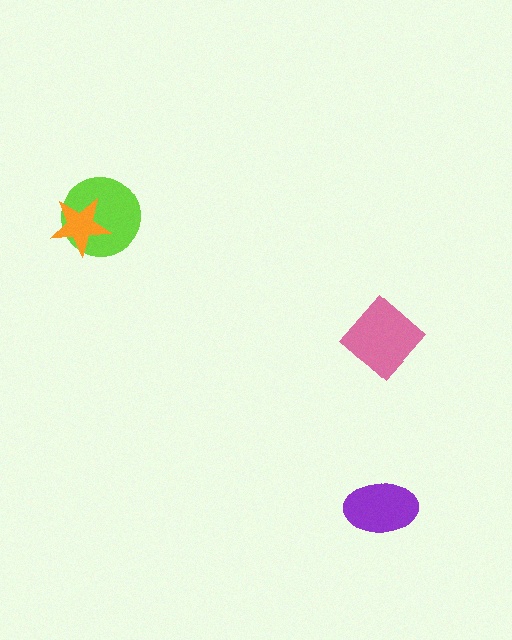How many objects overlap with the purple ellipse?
0 objects overlap with the purple ellipse.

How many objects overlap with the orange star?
1 object overlaps with the orange star.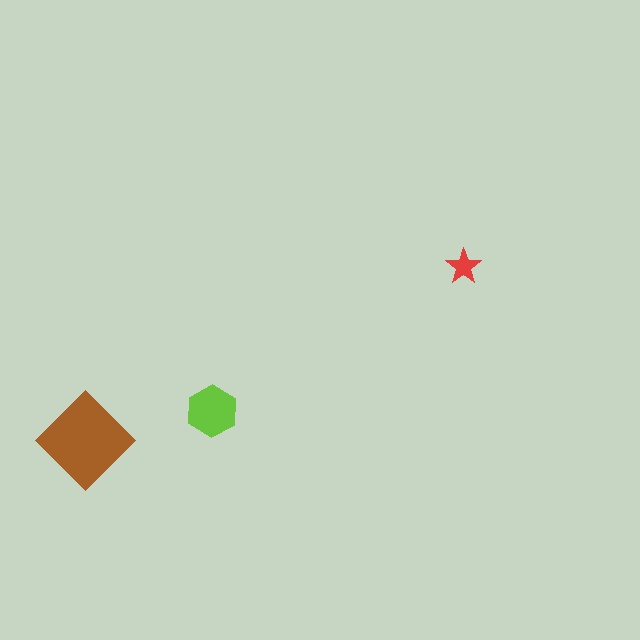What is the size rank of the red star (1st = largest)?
3rd.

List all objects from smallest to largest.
The red star, the lime hexagon, the brown diamond.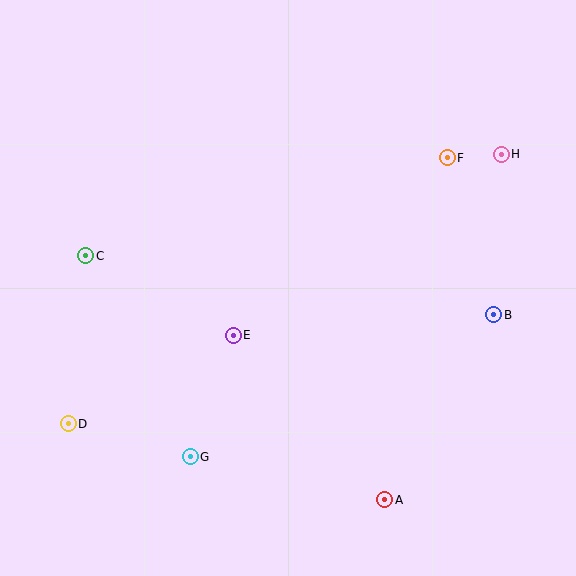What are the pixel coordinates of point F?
Point F is at (447, 158).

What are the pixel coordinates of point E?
Point E is at (233, 335).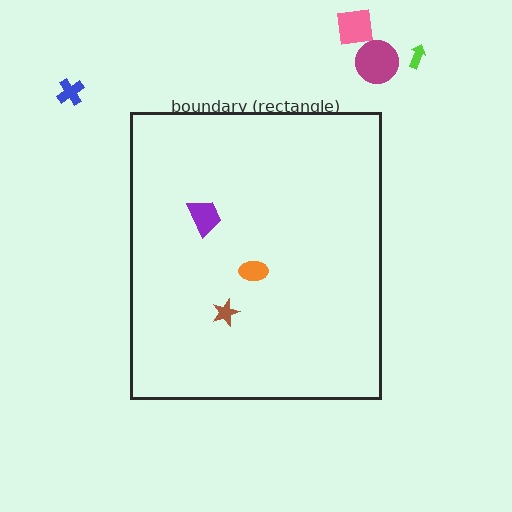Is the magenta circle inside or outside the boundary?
Outside.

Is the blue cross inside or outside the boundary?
Outside.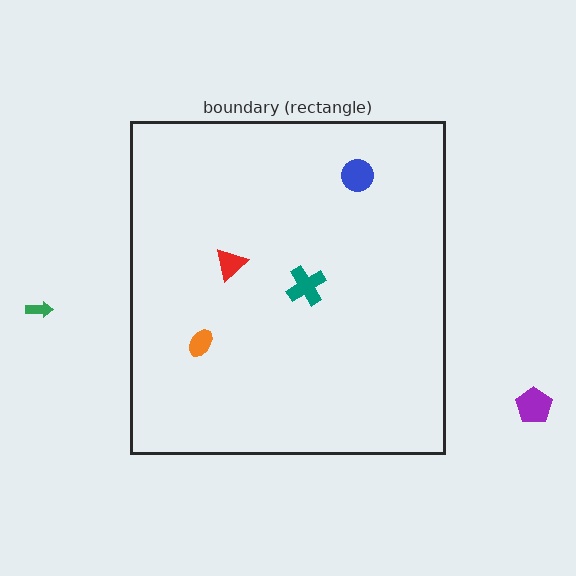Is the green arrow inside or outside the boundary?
Outside.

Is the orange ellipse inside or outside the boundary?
Inside.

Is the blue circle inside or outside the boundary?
Inside.